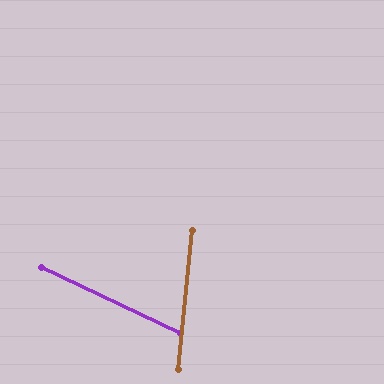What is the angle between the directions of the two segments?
Approximately 71 degrees.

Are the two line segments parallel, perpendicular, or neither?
Neither parallel nor perpendicular — they differ by about 71°.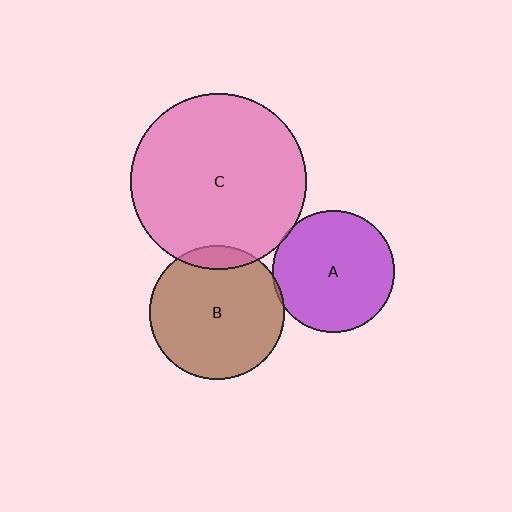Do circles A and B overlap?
Yes.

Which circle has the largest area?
Circle C (pink).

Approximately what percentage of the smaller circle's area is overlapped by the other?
Approximately 5%.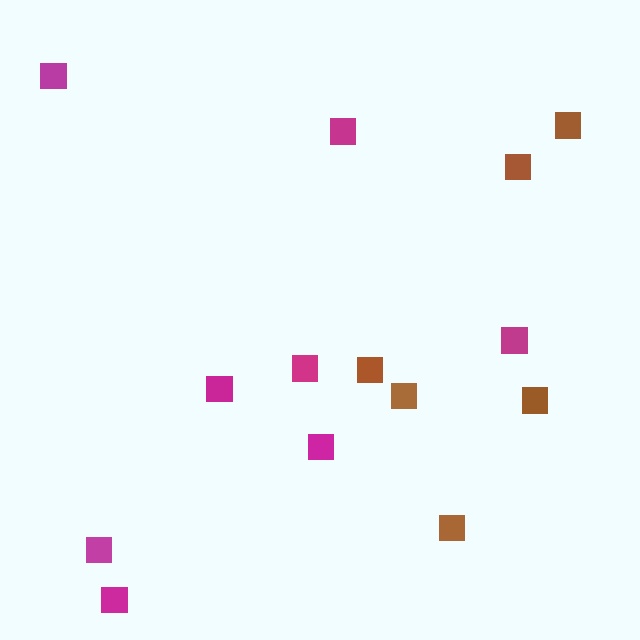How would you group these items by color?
There are 2 groups: one group of brown squares (6) and one group of magenta squares (8).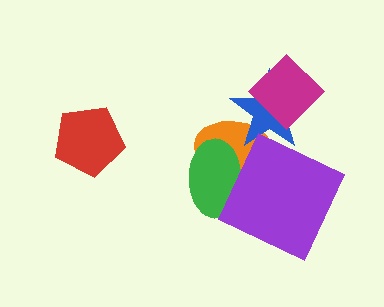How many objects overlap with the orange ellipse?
3 objects overlap with the orange ellipse.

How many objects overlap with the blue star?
2 objects overlap with the blue star.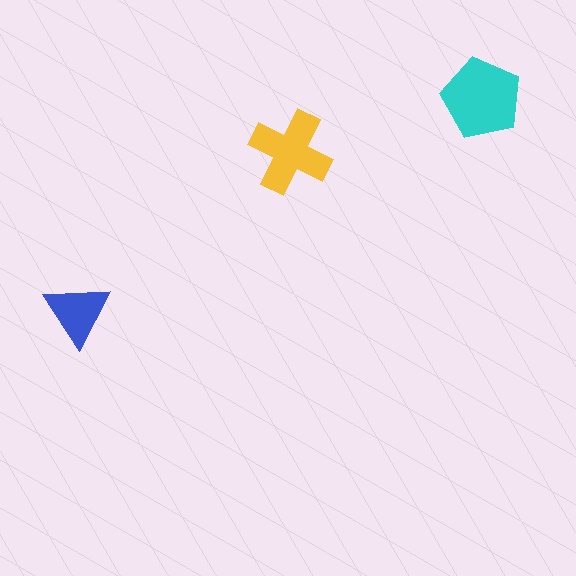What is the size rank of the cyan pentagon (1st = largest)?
1st.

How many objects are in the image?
There are 3 objects in the image.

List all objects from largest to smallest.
The cyan pentagon, the yellow cross, the blue triangle.